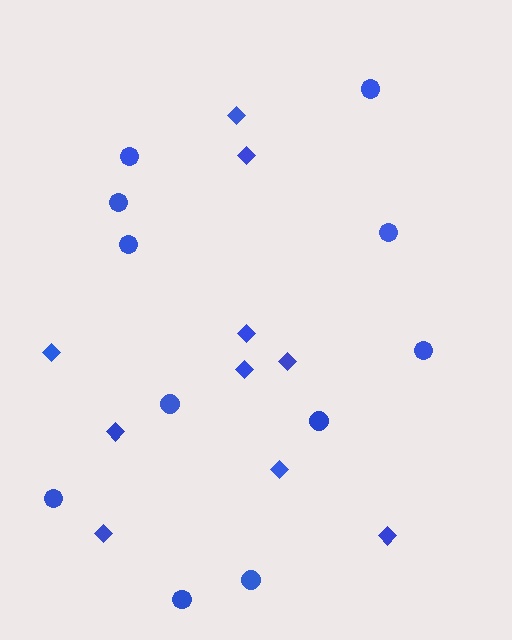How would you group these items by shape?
There are 2 groups: one group of circles (11) and one group of diamonds (10).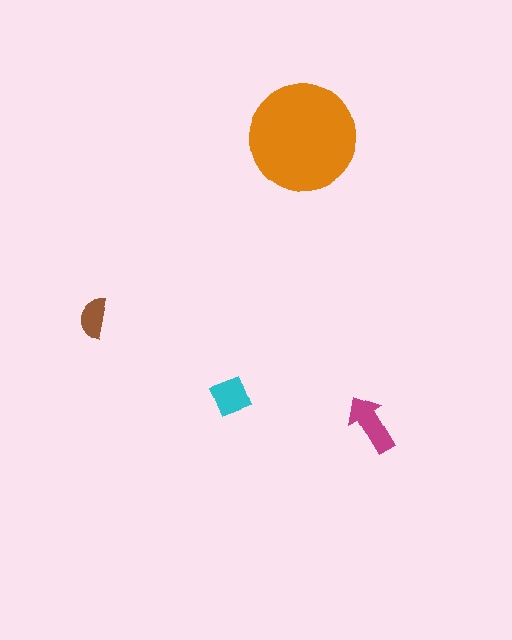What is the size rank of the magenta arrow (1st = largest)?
2nd.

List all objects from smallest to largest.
The brown semicircle, the cyan square, the magenta arrow, the orange circle.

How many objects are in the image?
There are 4 objects in the image.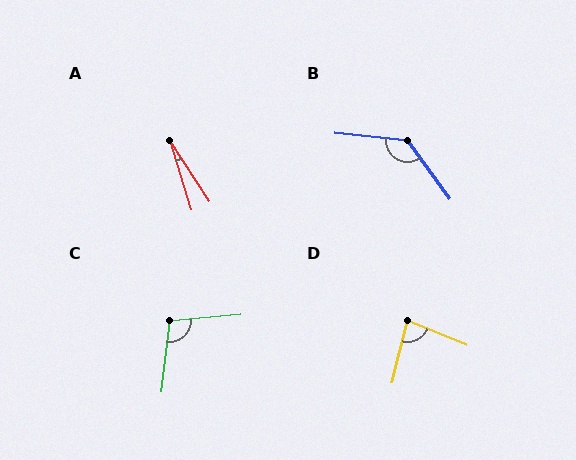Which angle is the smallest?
A, at approximately 16 degrees.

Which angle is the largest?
B, at approximately 132 degrees.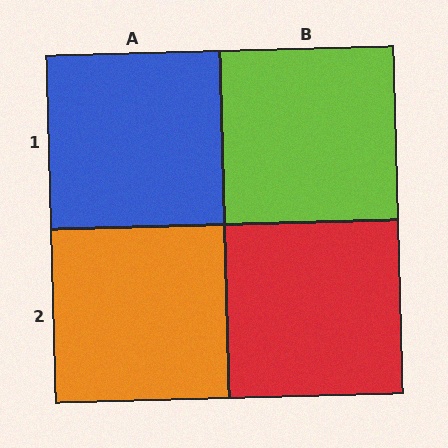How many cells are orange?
1 cell is orange.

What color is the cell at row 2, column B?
Red.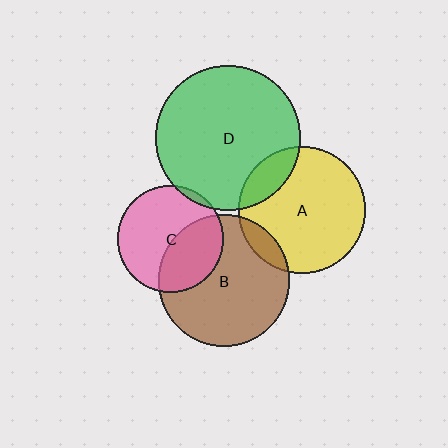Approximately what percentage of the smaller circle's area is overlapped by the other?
Approximately 40%.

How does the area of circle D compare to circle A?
Approximately 1.3 times.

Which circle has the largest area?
Circle D (green).